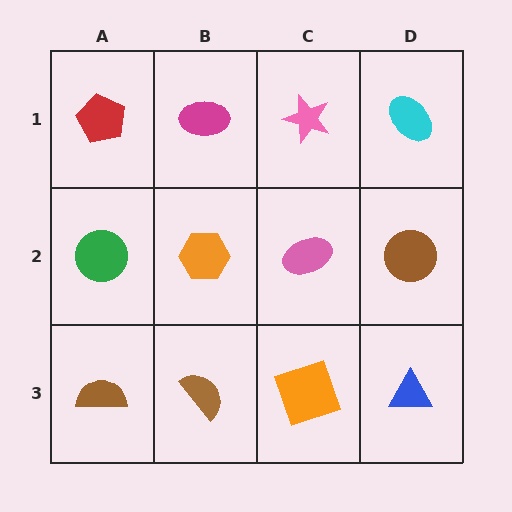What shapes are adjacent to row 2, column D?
A cyan ellipse (row 1, column D), a blue triangle (row 3, column D), a pink ellipse (row 2, column C).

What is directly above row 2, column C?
A pink star.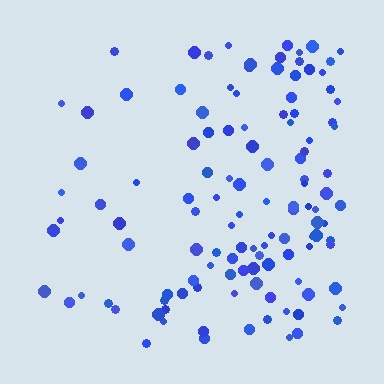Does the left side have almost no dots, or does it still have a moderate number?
Still a moderate number, just noticeably fewer than the right.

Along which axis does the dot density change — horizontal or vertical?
Horizontal.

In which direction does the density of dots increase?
From left to right, with the right side densest.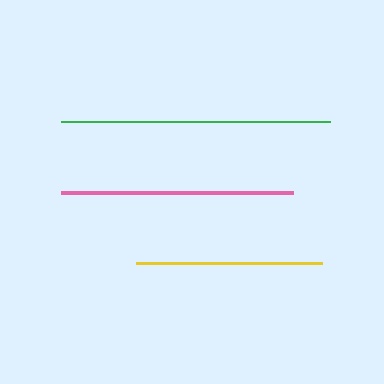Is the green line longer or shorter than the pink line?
The green line is longer than the pink line.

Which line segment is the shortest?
The yellow line is the shortest at approximately 186 pixels.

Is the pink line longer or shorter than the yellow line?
The pink line is longer than the yellow line.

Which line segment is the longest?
The green line is the longest at approximately 269 pixels.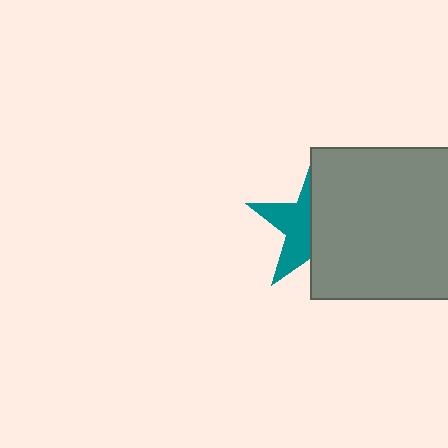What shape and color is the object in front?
The object in front is a gray square.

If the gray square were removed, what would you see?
You would see the complete teal star.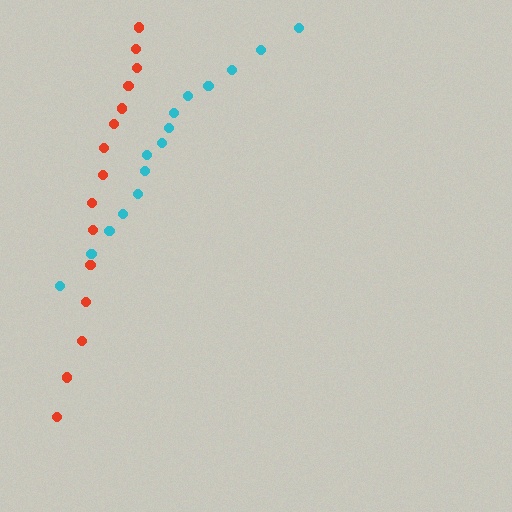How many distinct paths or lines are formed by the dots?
There are 2 distinct paths.